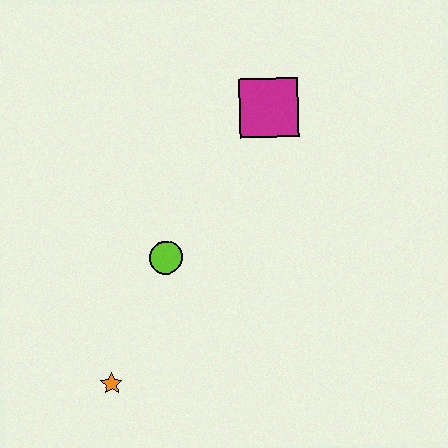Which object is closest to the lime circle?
The orange star is closest to the lime circle.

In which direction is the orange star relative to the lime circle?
The orange star is below the lime circle.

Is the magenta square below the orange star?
No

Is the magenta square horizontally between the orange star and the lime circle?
No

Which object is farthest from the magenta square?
The orange star is farthest from the magenta square.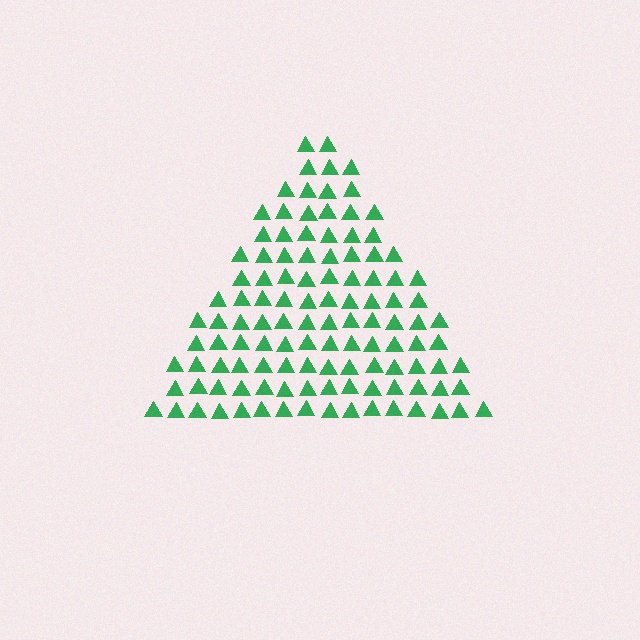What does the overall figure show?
The overall figure shows a triangle.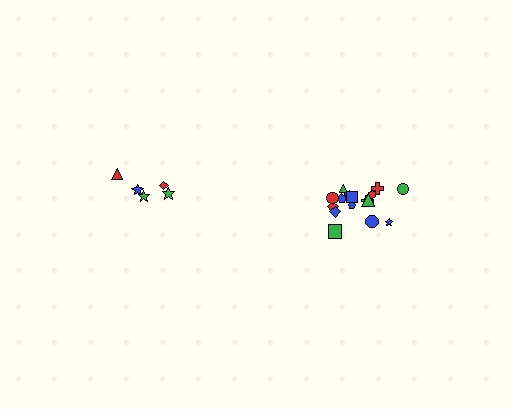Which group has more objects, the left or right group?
The right group.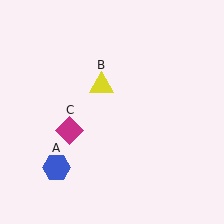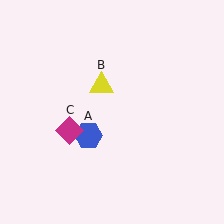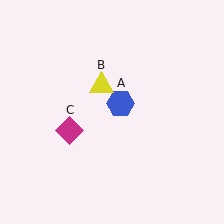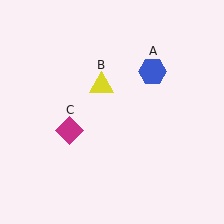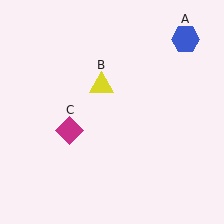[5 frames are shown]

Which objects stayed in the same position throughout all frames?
Yellow triangle (object B) and magenta diamond (object C) remained stationary.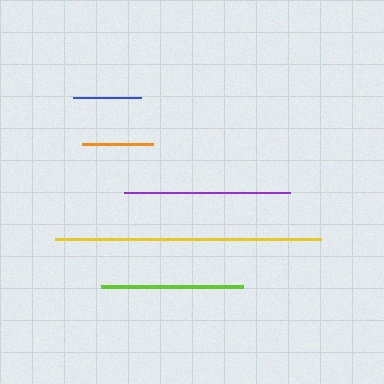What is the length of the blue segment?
The blue segment is approximately 68 pixels long.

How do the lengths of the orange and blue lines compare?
The orange and blue lines are approximately the same length.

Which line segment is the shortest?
The blue line is the shortest at approximately 68 pixels.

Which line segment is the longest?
The yellow line is the longest at approximately 265 pixels.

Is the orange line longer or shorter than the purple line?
The purple line is longer than the orange line.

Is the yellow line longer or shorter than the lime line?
The yellow line is longer than the lime line.